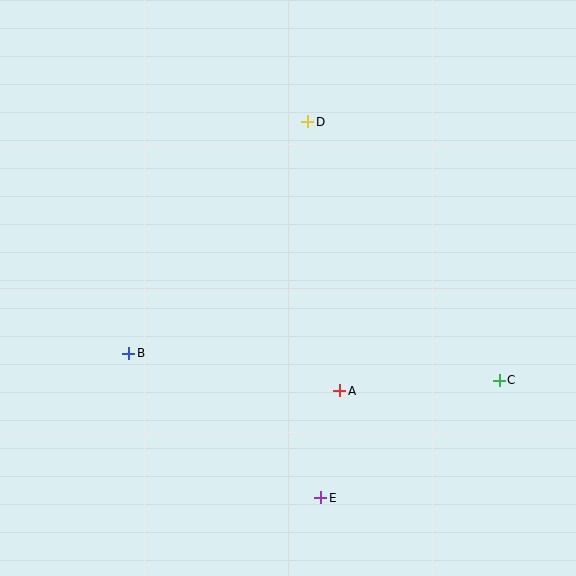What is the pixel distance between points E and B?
The distance between E and B is 241 pixels.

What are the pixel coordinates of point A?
Point A is at (340, 391).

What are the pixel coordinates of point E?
Point E is at (321, 498).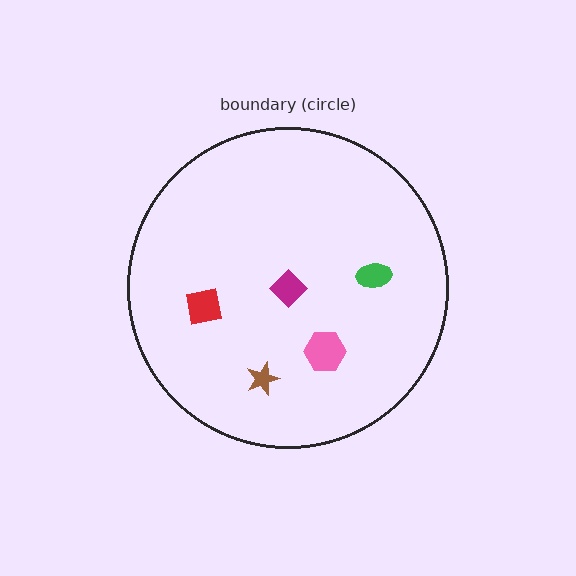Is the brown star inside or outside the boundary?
Inside.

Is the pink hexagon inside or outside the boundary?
Inside.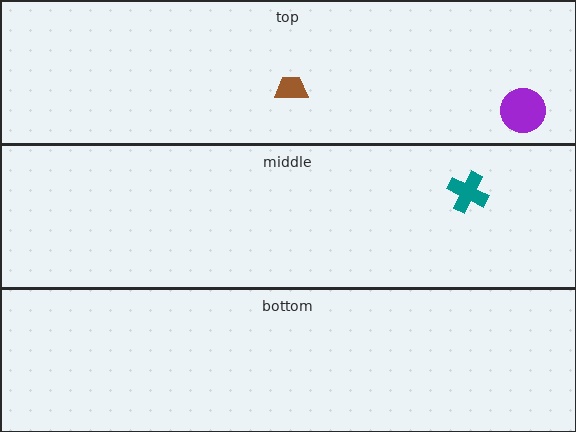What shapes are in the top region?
The brown trapezoid, the purple circle.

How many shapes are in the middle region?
1.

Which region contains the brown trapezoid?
The top region.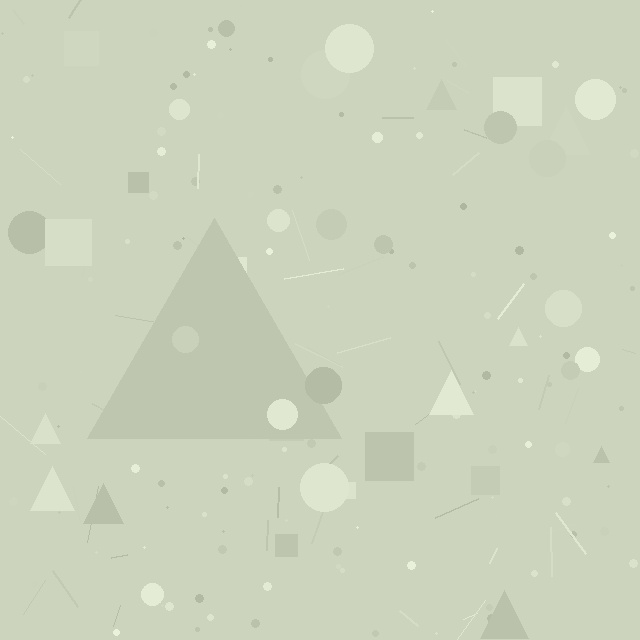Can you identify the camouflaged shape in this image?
The camouflaged shape is a triangle.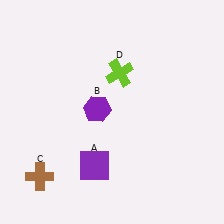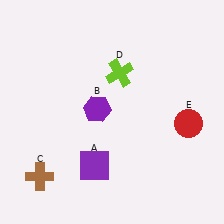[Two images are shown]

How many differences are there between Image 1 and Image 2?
There is 1 difference between the two images.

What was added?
A red circle (E) was added in Image 2.